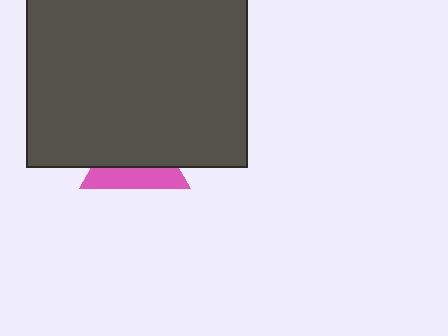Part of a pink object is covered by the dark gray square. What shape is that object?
It is a triangle.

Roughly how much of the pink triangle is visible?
A small part of it is visible (roughly 40%).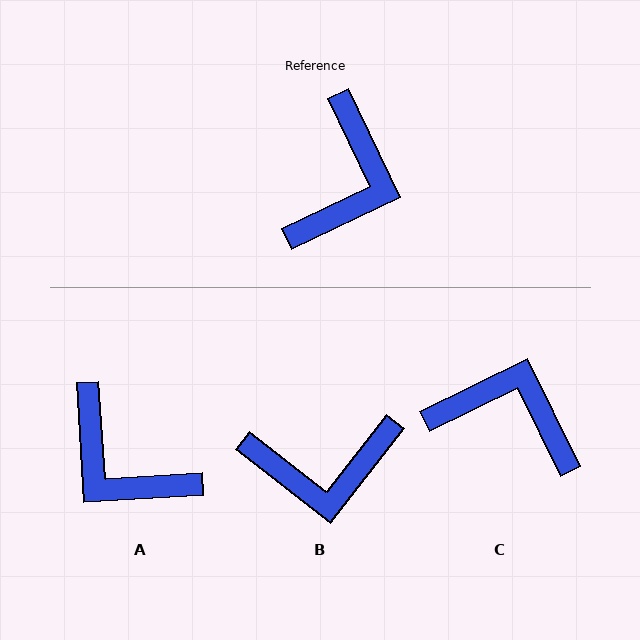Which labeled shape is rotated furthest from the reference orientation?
A, about 112 degrees away.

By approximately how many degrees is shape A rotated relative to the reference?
Approximately 112 degrees clockwise.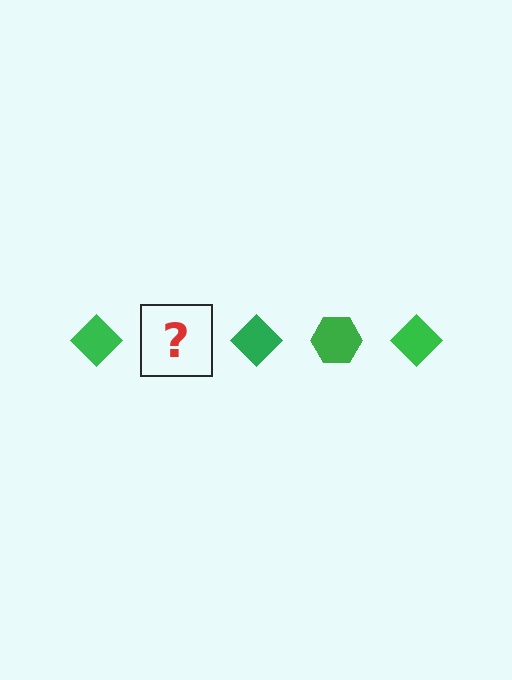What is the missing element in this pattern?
The missing element is a green hexagon.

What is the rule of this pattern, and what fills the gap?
The rule is that the pattern cycles through diamond, hexagon shapes in green. The gap should be filled with a green hexagon.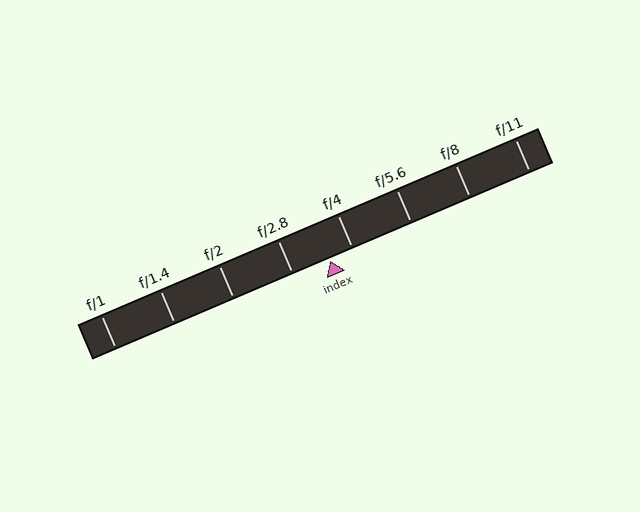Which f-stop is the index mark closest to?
The index mark is closest to f/4.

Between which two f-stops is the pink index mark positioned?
The index mark is between f/2.8 and f/4.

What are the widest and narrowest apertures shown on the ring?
The widest aperture shown is f/1 and the narrowest is f/11.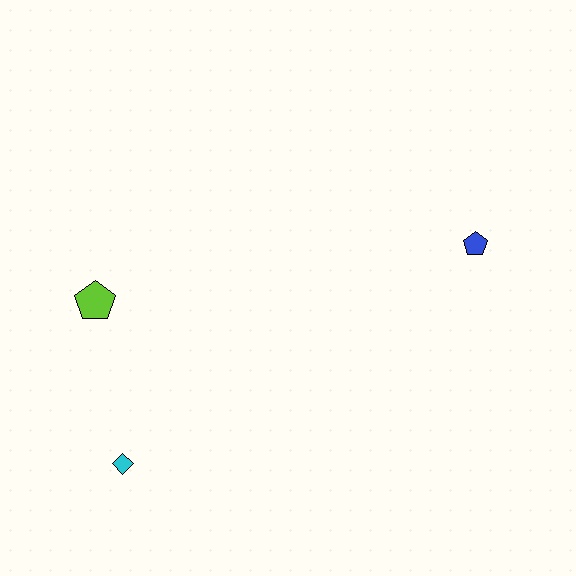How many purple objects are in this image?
There are no purple objects.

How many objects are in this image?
There are 3 objects.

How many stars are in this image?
There are no stars.